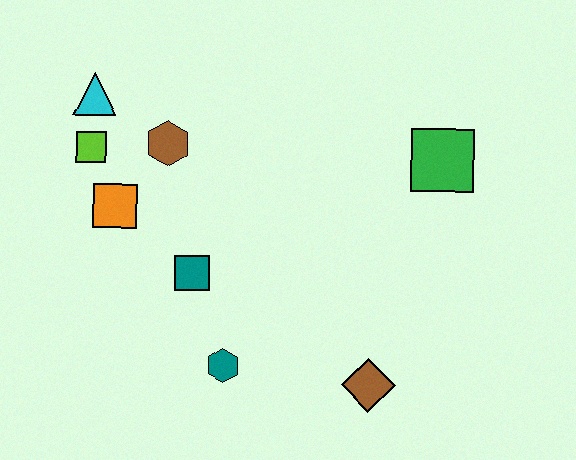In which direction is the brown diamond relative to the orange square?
The brown diamond is to the right of the orange square.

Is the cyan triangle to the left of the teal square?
Yes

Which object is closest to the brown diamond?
The teal hexagon is closest to the brown diamond.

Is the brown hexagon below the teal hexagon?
No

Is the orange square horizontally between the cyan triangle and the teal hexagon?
Yes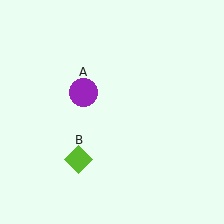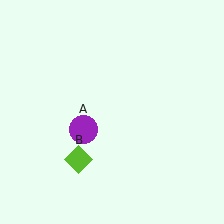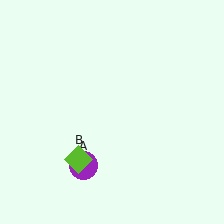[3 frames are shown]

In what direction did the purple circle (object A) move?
The purple circle (object A) moved down.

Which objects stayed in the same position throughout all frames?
Lime diamond (object B) remained stationary.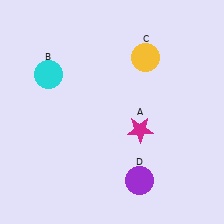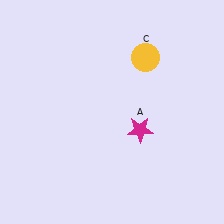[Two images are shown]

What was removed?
The purple circle (D), the cyan circle (B) were removed in Image 2.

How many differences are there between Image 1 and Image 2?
There are 2 differences between the two images.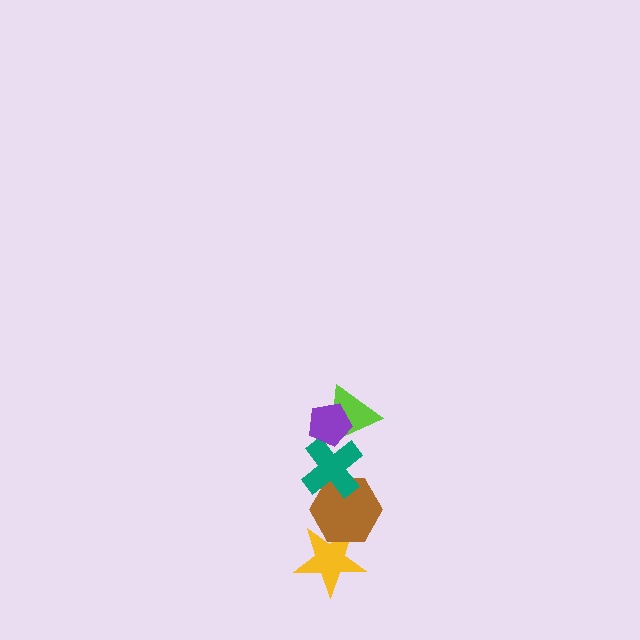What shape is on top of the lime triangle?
The purple pentagon is on top of the lime triangle.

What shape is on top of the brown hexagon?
The teal cross is on top of the brown hexagon.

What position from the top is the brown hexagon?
The brown hexagon is 4th from the top.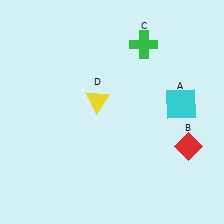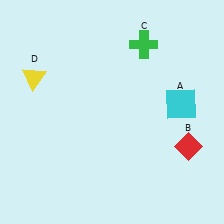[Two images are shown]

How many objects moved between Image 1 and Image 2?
1 object moved between the two images.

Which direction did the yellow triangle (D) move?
The yellow triangle (D) moved left.